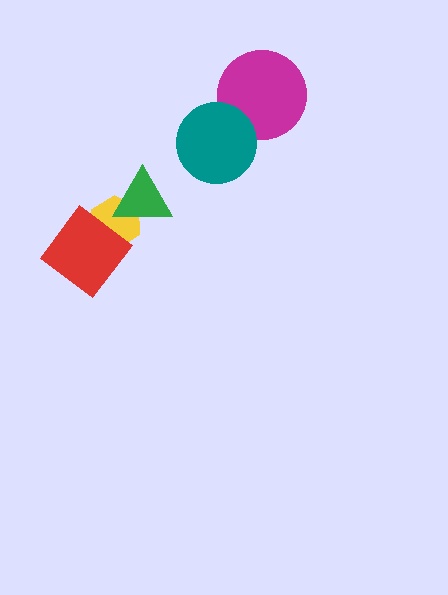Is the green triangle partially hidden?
No, no other shape covers it.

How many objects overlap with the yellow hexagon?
2 objects overlap with the yellow hexagon.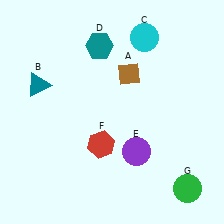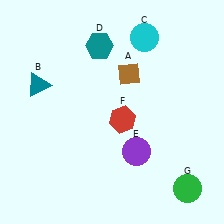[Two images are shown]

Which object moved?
The red hexagon (F) moved up.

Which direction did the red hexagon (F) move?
The red hexagon (F) moved up.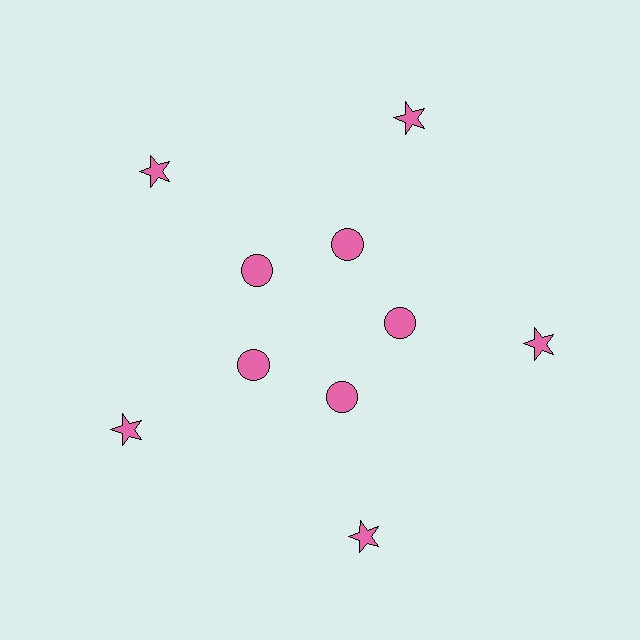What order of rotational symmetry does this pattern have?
This pattern has 5-fold rotational symmetry.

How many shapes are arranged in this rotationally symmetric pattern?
There are 10 shapes, arranged in 5 groups of 2.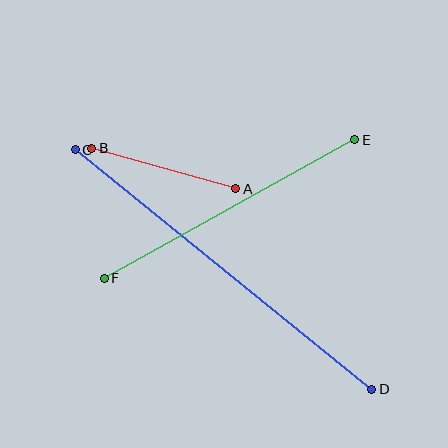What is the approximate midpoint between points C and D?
The midpoint is at approximately (224, 270) pixels.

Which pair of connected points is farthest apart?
Points C and D are farthest apart.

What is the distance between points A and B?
The distance is approximately 150 pixels.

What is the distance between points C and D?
The distance is approximately 381 pixels.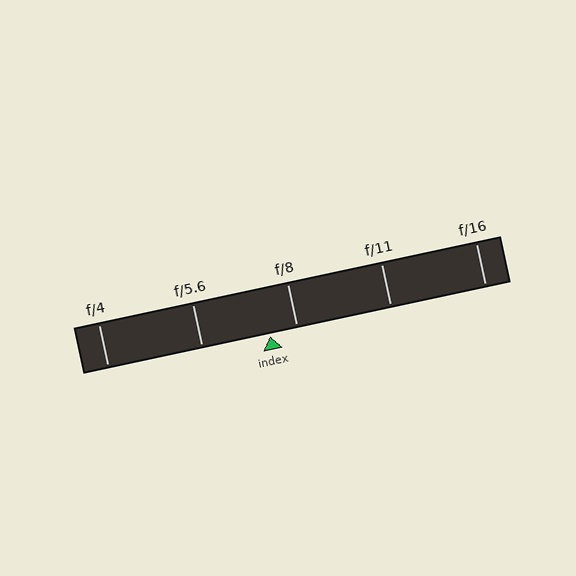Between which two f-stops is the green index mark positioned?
The index mark is between f/5.6 and f/8.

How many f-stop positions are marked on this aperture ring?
There are 5 f-stop positions marked.